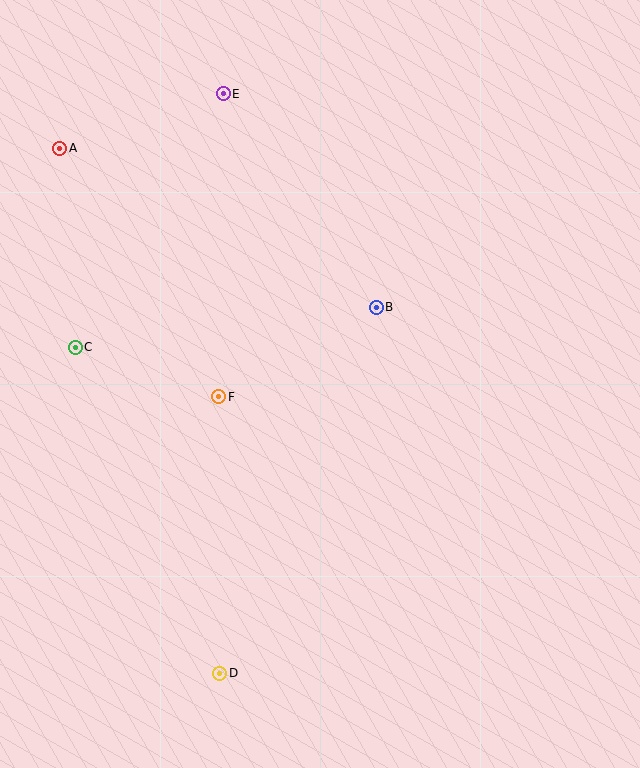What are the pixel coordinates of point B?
Point B is at (376, 307).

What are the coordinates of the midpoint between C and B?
The midpoint between C and B is at (226, 327).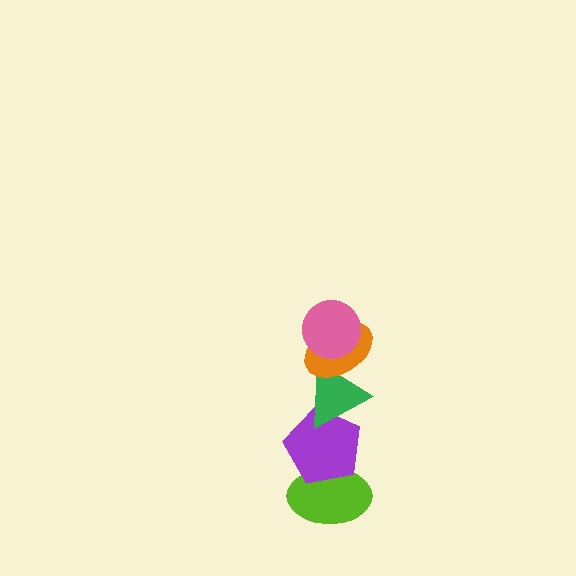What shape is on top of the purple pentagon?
The green triangle is on top of the purple pentagon.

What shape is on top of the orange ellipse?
The pink circle is on top of the orange ellipse.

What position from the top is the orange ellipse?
The orange ellipse is 2nd from the top.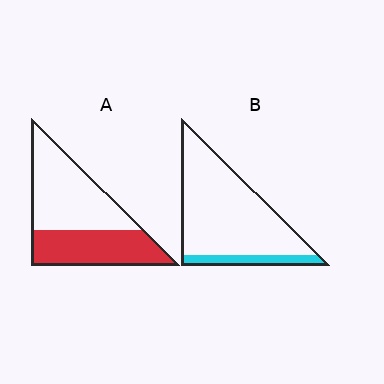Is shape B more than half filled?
No.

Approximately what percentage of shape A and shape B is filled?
A is approximately 45% and B is approximately 15%.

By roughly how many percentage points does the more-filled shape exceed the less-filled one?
By roughly 30 percentage points (A over B).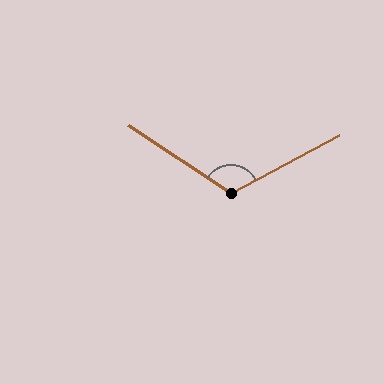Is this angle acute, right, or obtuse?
It is obtuse.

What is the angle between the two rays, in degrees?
Approximately 118 degrees.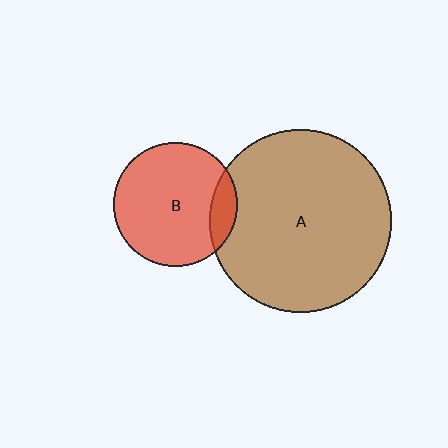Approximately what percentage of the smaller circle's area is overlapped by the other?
Approximately 15%.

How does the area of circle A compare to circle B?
Approximately 2.1 times.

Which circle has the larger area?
Circle A (brown).